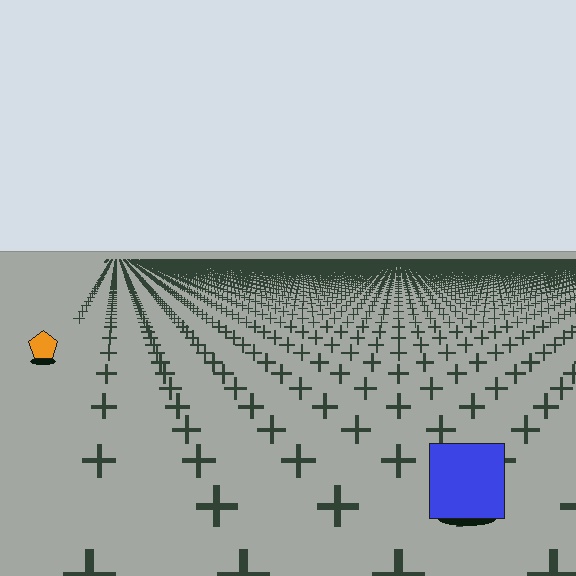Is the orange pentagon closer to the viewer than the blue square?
No. The blue square is closer — you can tell from the texture gradient: the ground texture is coarser near it.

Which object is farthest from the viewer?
The orange pentagon is farthest from the viewer. It appears smaller and the ground texture around it is denser.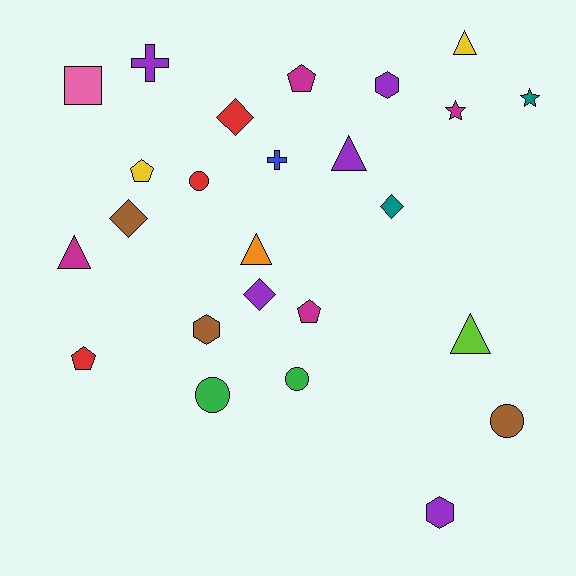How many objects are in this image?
There are 25 objects.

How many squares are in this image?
There is 1 square.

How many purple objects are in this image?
There are 5 purple objects.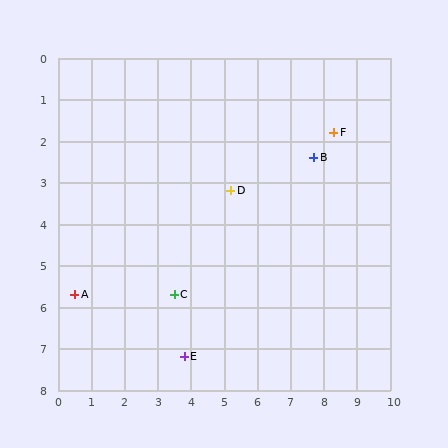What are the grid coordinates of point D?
Point D is at approximately (5.2, 3.2).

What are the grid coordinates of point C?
Point C is at approximately (3.5, 5.7).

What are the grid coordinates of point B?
Point B is at approximately (7.7, 2.4).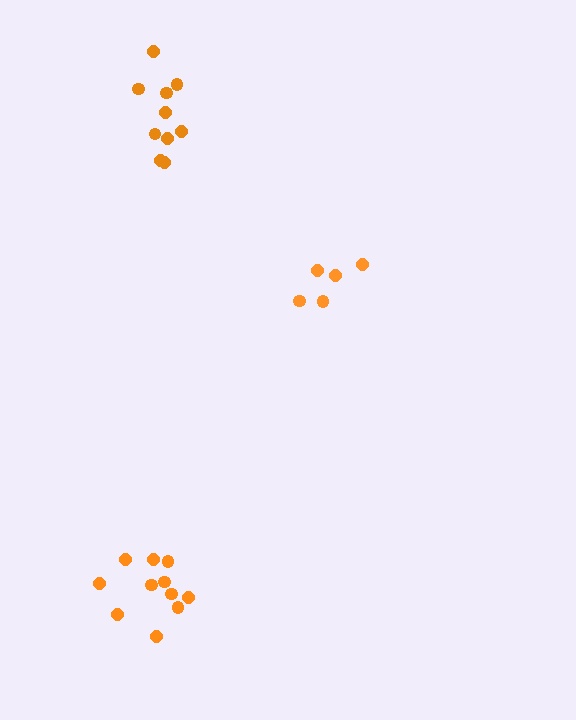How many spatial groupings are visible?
There are 3 spatial groupings.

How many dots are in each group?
Group 1: 5 dots, Group 2: 11 dots, Group 3: 10 dots (26 total).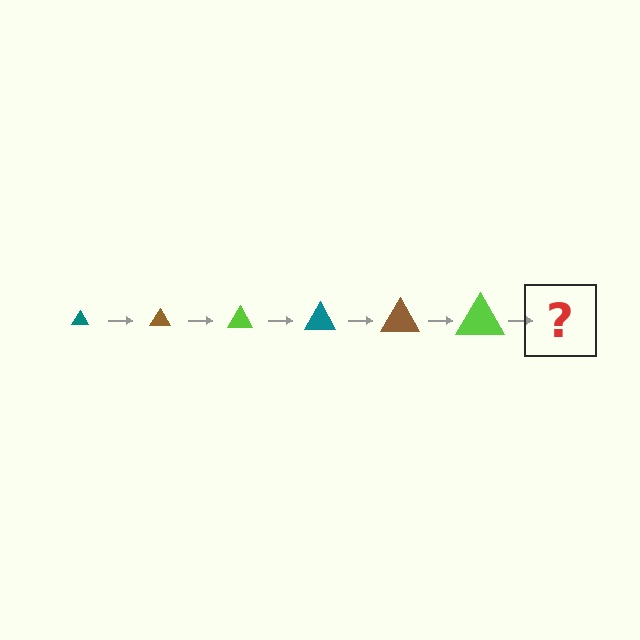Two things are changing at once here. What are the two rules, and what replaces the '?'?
The two rules are that the triangle grows larger each step and the color cycles through teal, brown, and lime. The '?' should be a teal triangle, larger than the previous one.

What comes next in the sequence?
The next element should be a teal triangle, larger than the previous one.